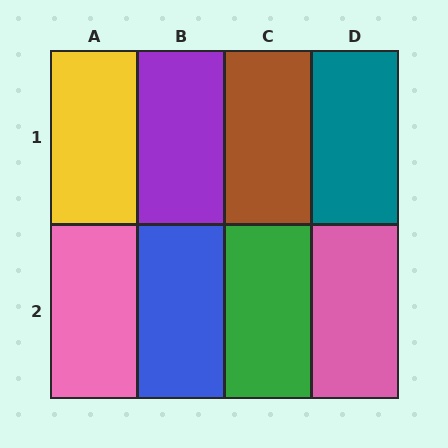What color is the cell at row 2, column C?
Green.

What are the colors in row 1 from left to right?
Yellow, purple, brown, teal.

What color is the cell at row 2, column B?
Blue.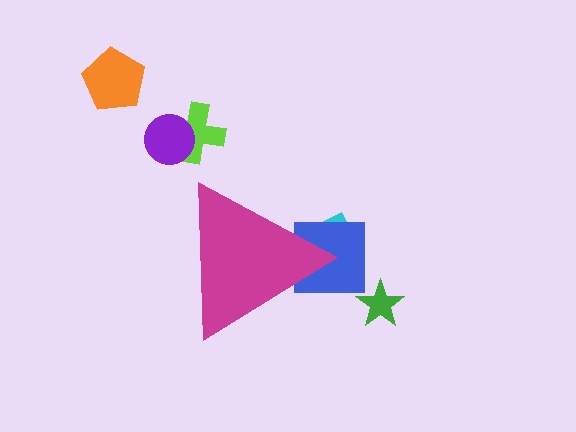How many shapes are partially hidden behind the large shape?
2 shapes are partially hidden.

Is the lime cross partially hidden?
No, the lime cross is fully visible.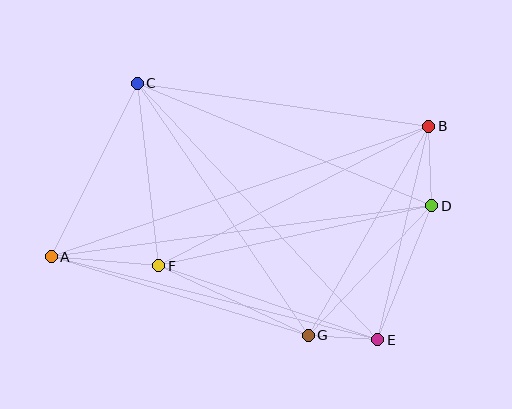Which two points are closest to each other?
Points E and G are closest to each other.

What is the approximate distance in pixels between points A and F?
The distance between A and F is approximately 108 pixels.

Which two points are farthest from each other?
Points A and B are farthest from each other.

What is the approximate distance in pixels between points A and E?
The distance between A and E is approximately 337 pixels.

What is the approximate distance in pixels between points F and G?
The distance between F and G is approximately 165 pixels.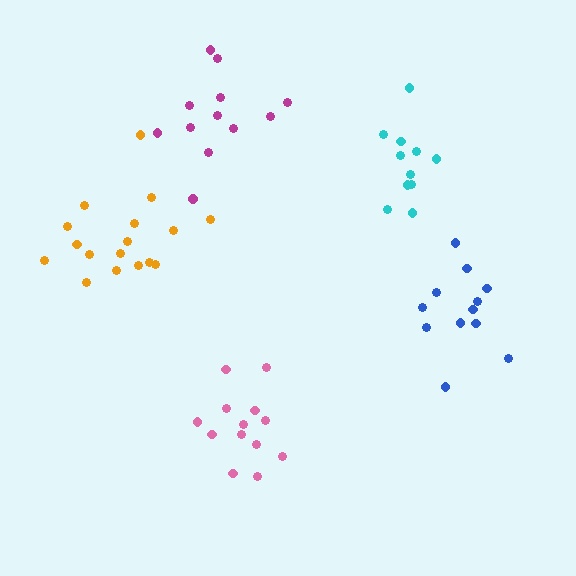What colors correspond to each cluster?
The clusters are colored: blue, orange, cyan, pink, magenta.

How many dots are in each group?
Group 1: 12 dots, Group 2: 17 dots, Group 3: 11 dots, Group 4: 13 dots, Group 5: 12 dots (65 total).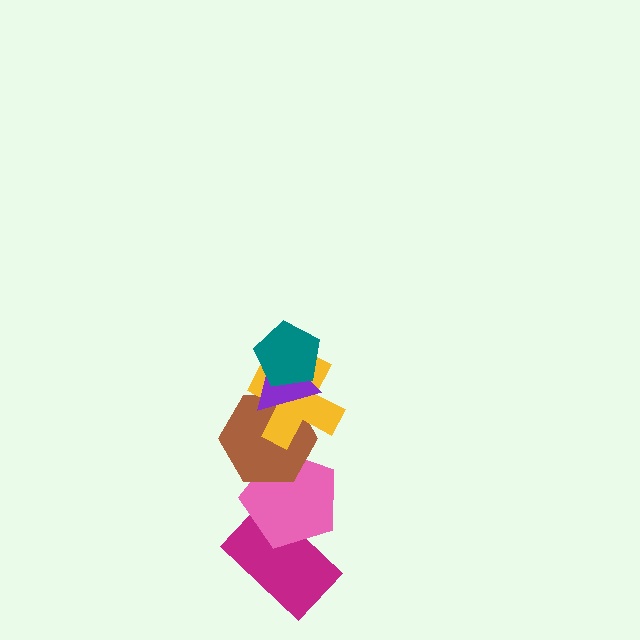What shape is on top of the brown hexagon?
The yellow cross is on top of the brown hexagon.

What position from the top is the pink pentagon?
The pink pentagon is 5th from the top.